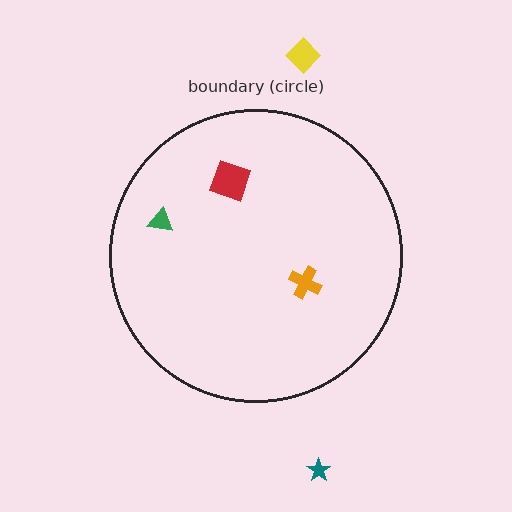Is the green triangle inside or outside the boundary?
Inside.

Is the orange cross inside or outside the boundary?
Inside.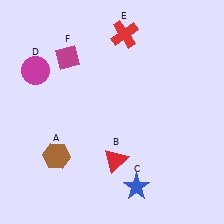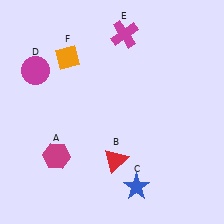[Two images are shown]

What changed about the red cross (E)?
In Image 1, E is red. In Image 2, it changed to magenta.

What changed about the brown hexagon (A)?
In Image 1, A is brown. In Image 2, it changed to magenta.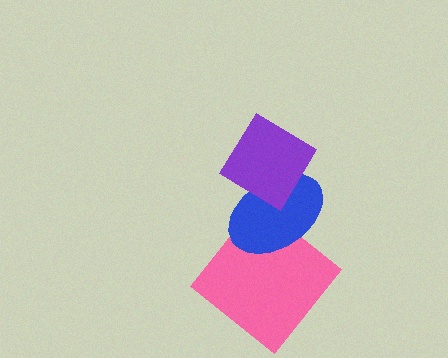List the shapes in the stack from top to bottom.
From top to bottom: the purple diamond, the blue ellipse, the pink diamond.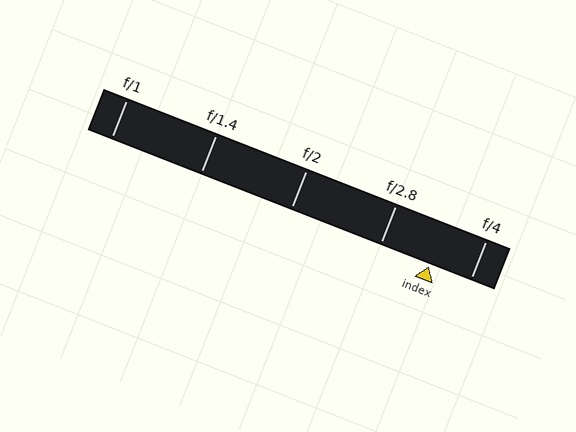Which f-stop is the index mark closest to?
The index mark is closest to f/4.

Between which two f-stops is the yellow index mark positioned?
The index mark is between f/2.8 and f/4.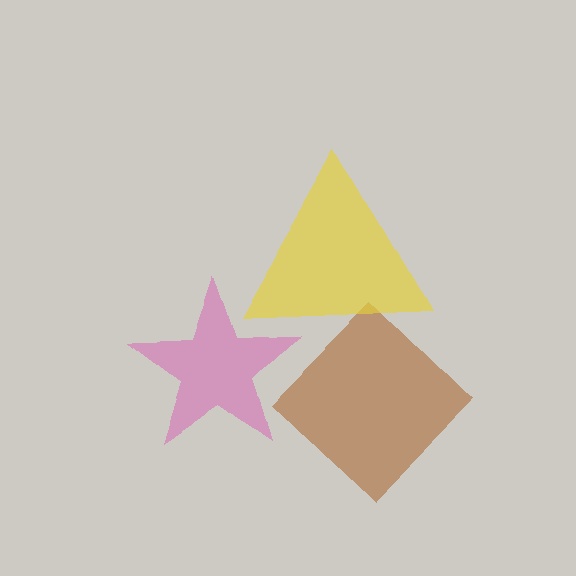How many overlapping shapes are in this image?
There are 3 overlapping shapes in the image.